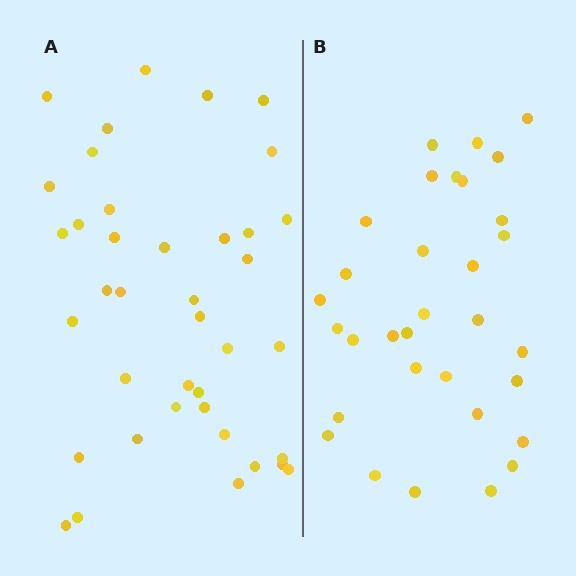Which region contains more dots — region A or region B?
Region A (the left region) has more dots.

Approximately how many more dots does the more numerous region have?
Region A has roughly 8 or so more dots than region B.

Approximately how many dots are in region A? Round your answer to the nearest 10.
About 40 dots. (The exact count is 39, which rounds to 40.)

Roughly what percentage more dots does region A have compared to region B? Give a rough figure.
About 20% more.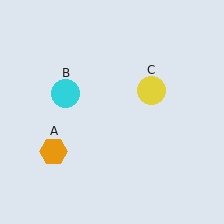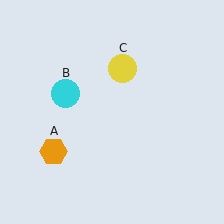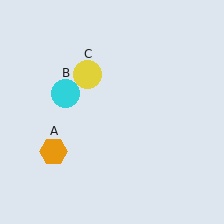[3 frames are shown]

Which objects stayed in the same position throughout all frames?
Orange hexagon (object A) and cyan circle (object B) remained stationary.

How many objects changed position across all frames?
1 object changed position: yellow circle (object C).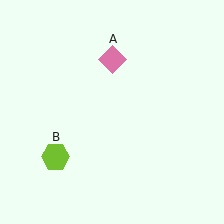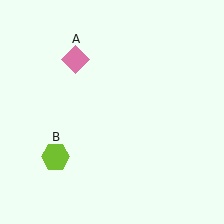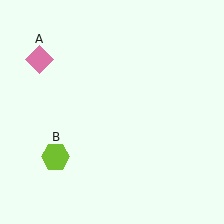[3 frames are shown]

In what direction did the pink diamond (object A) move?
The pink diamond (object A) moved left.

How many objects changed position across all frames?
1 object changed position: pink diamond (object A).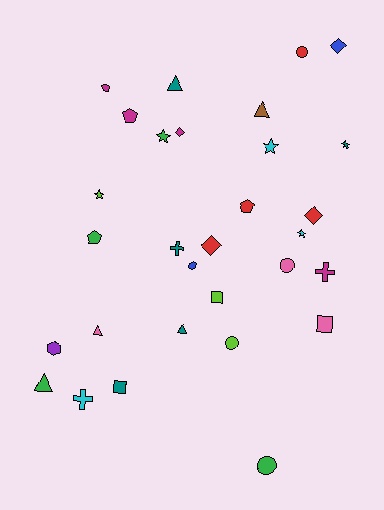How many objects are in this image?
There are 30 objects.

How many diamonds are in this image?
There are 4 diamonds.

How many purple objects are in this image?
There is 1 purple object.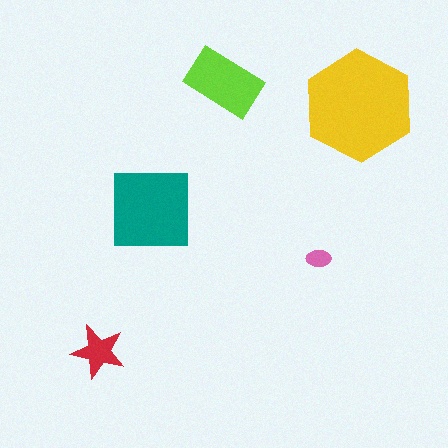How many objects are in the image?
There are 5 objects in the image.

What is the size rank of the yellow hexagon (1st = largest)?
1st.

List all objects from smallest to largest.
The pink ellipse, the red star, the lime rectangle, the teal square, the yellow hexagon.